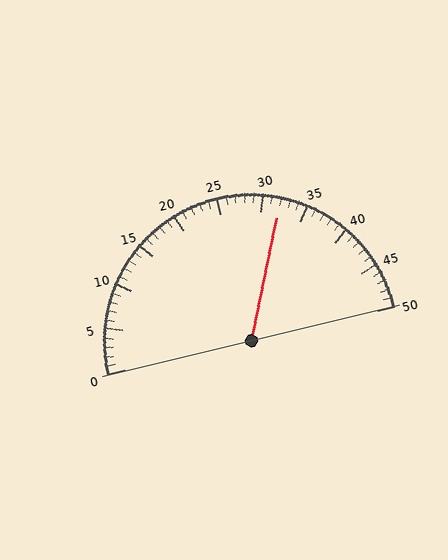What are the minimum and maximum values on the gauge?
The gauge ranges from 0 to 50.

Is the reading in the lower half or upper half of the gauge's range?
The reading is in the upper half of the range (0 to 50).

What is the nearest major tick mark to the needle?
The nearest major tick mark is 30.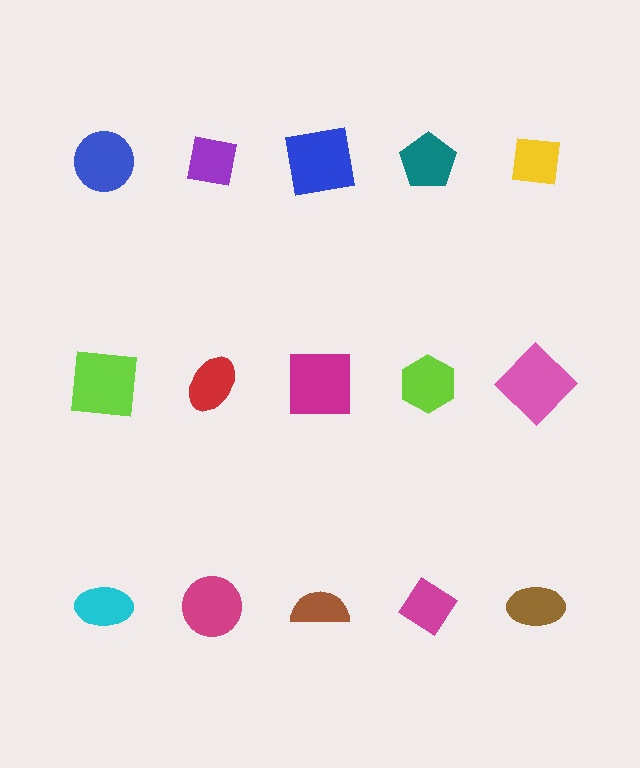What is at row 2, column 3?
A magenta square.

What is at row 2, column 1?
A lime square.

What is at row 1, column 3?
A blue square.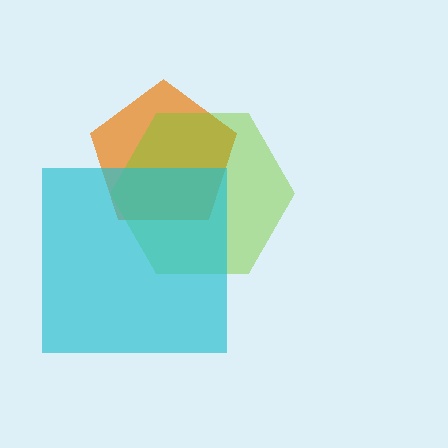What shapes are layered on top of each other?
The layered shapes are: an orange pentagon, a lime hexagon, a cyan square.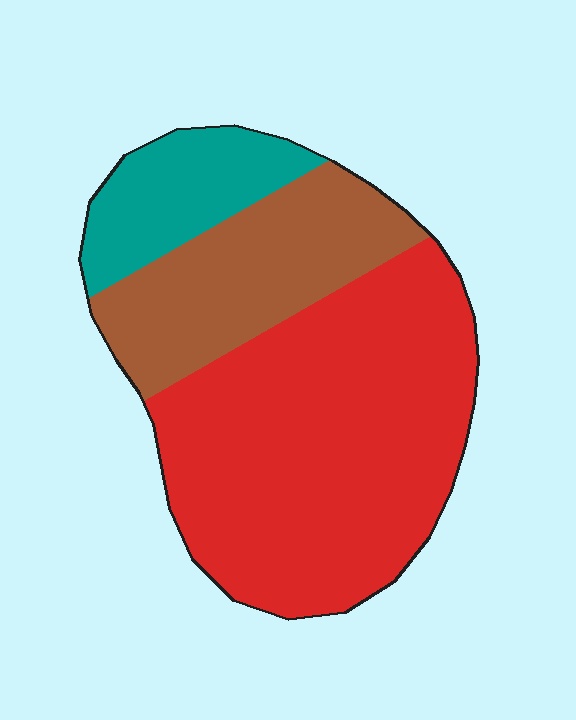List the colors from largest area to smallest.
From largest to smallest: red, brown, teal.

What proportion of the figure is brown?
Brown covers around 25% of the figure.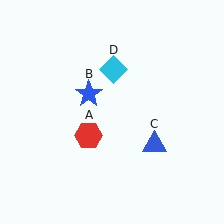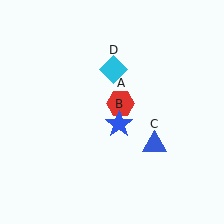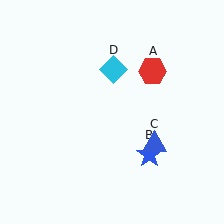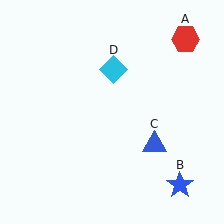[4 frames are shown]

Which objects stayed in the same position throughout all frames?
Blue triangle (object C) and cyan diamond (object D) remained stationary.